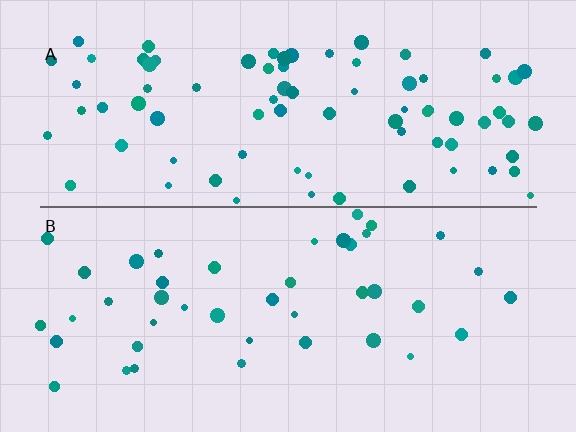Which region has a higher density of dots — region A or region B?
A (the top).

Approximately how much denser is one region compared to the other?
Approximately 1.9× — region A over region B.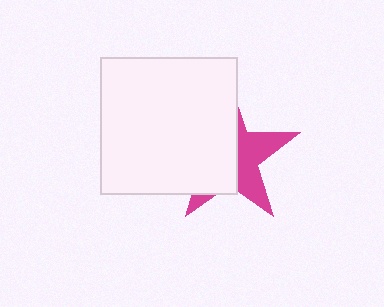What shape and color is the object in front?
The object in front is a white square.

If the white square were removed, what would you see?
You would see the complete magenta star.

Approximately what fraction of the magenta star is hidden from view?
Roughly 58% of the magenta star is hidden behind the white square.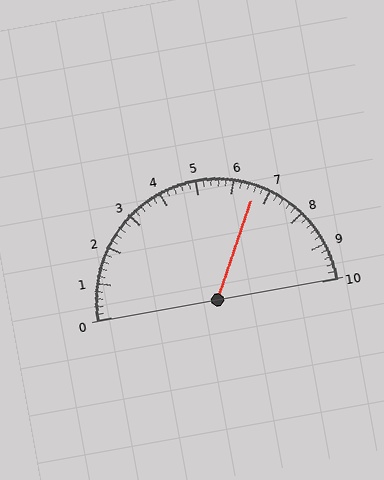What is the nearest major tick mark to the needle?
The nearest major tick mark is 7.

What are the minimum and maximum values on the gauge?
The gauge ranges from 0 to 10.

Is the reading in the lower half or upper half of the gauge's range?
The reading is in the upper half of the range (0 to 10).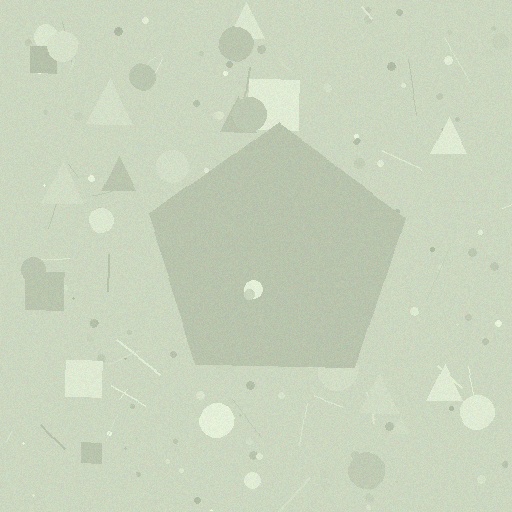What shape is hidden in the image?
A pentagon is hidden in the image.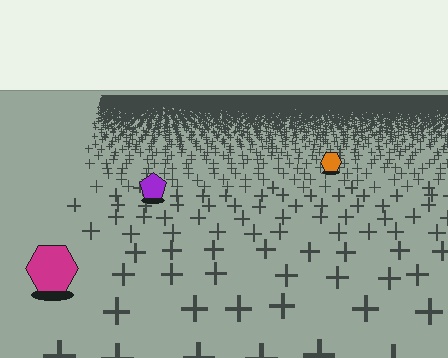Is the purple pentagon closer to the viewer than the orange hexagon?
Yes. The purple pentagon is closer — you can tell from the texture gradient: the ground texture is coarser near it.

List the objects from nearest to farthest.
From nearest to farthest: the magenta hexagon, the purple pentagon, the orange hexagon.